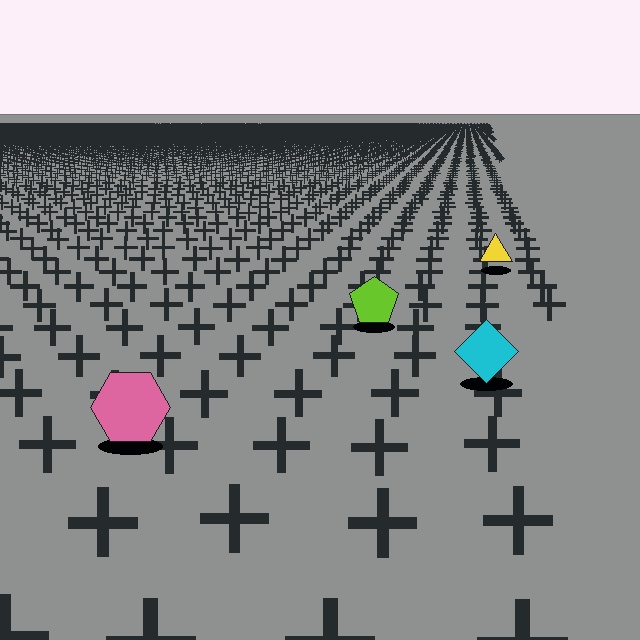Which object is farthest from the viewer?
The yellow triangle is farthest from the viewer. It appears smaller and the ground texture around it is denser.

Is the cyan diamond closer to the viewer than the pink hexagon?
No. The pink hexagon is closer — you can tell from the texture gradient: the ground texture is coarser near it.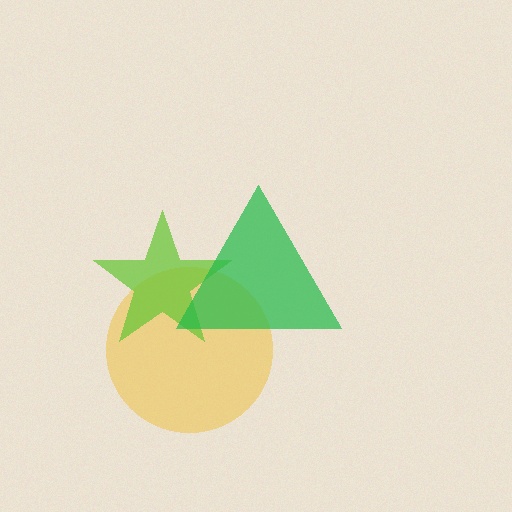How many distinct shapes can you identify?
There are 3 distinct shapes: a yellow circle, a lime star, a green triangle.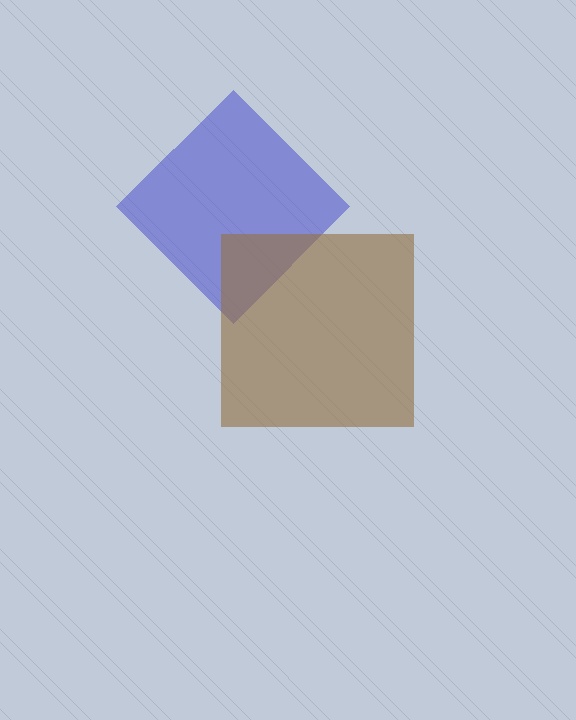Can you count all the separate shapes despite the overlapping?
Yes, there are 2 separate shapes.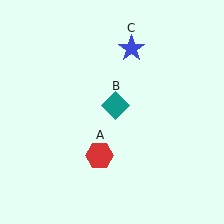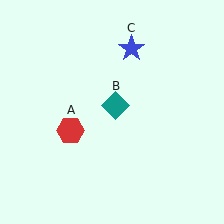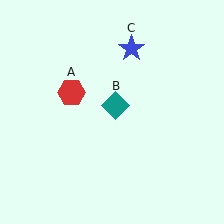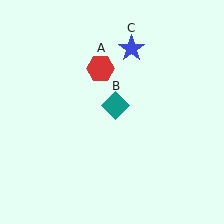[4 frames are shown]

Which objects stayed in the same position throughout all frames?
Teal diamond (object B) and blue star (object C) remained stationary.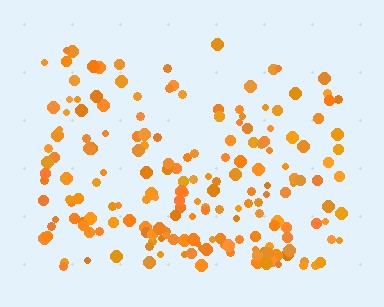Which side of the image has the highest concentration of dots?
The bottom.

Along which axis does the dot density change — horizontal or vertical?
Vertical.